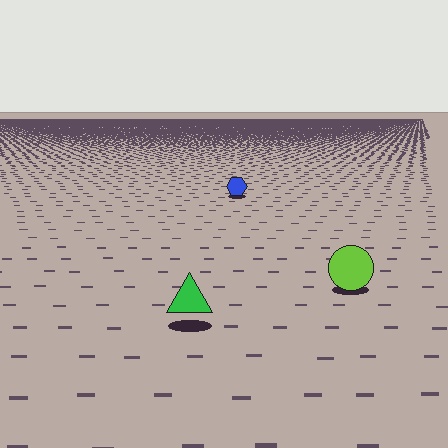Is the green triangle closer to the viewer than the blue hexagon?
Yes. The green triangle is closer — you can tell from the texture gradient: the ground texture is coarser near it.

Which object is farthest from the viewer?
The blue hexagon is farthest from the viewer. It appears smaller and the ground texture around it is denser.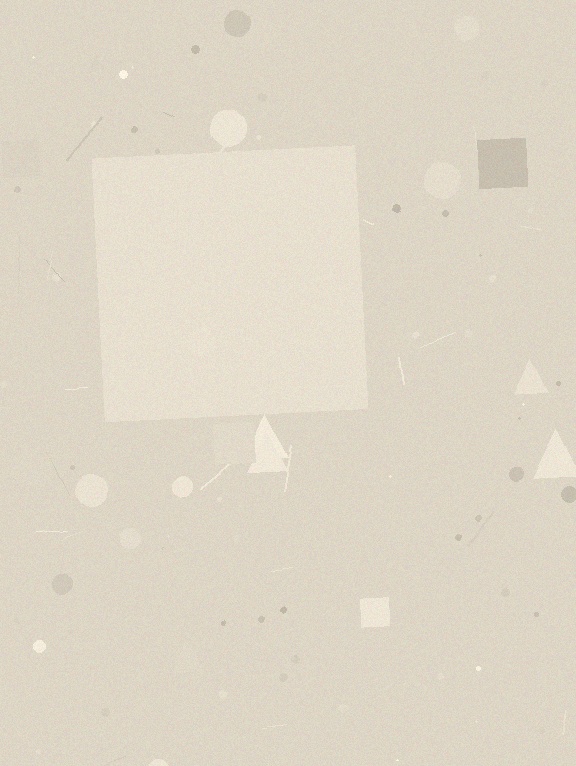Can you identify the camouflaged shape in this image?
The camouflaged shape is a square.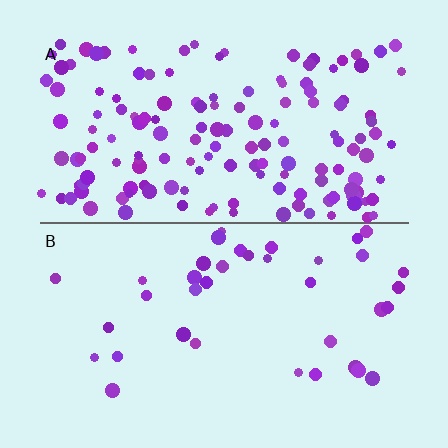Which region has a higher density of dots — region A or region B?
A (the top).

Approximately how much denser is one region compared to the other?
Approximately 4.0× — region A over region B.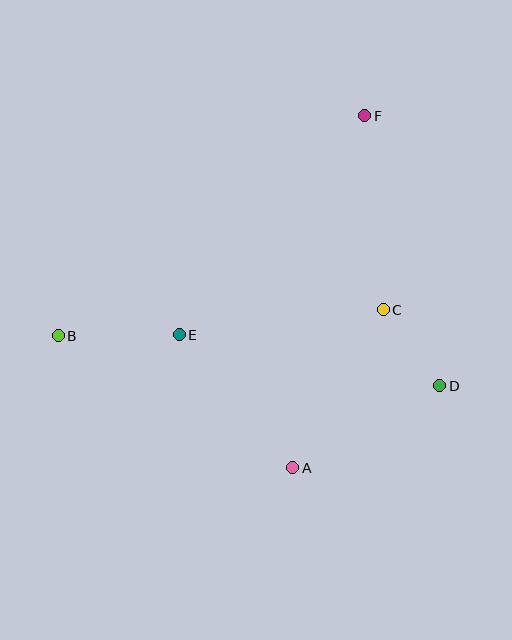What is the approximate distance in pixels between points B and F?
The distance between B and F is approximately 377 pixels.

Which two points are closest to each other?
Points C and D are closest to each other.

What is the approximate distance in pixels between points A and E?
The distance between A and E is approximately 175 pixels.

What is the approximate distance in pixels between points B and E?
The distance between B and E is approximately 121 pixels.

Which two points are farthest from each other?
Points B and D are farthest from each other.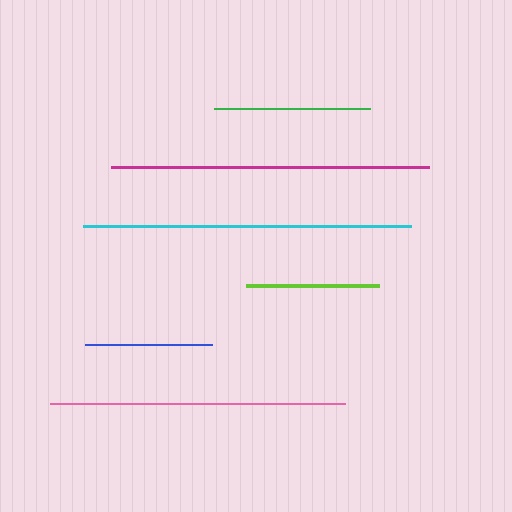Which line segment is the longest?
The cyan line is the longest at approximately 327 pixels.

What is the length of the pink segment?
The pink segment is approximately 295 pixels long.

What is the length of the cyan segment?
The cyan segment is approximately 327 pixels long.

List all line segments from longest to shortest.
From longest to shortest: cyan, magenta, pink, green, lime, blue.